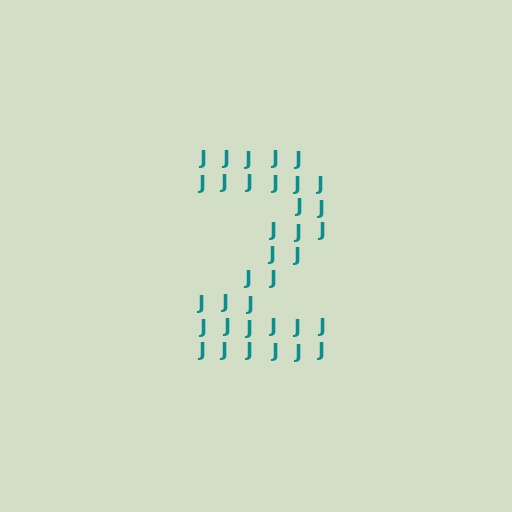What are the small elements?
The small elements are letter J's.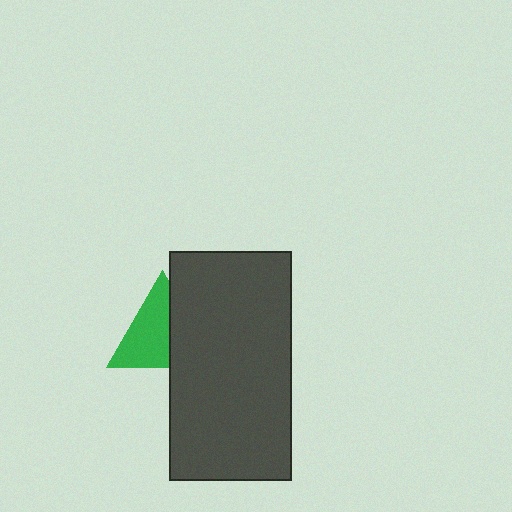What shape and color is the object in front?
The object in front is a dark gray rectangle.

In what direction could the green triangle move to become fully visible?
The green triangle could move left. That would shift it out from behind the dark gray rectangle entirely.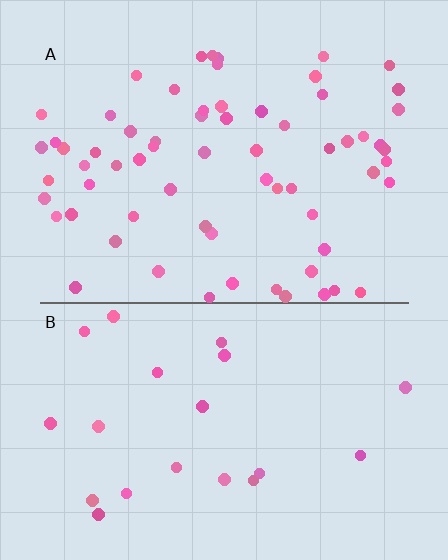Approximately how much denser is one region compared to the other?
Approximately 3.1× — region A over region B.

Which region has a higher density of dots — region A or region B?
A (the top).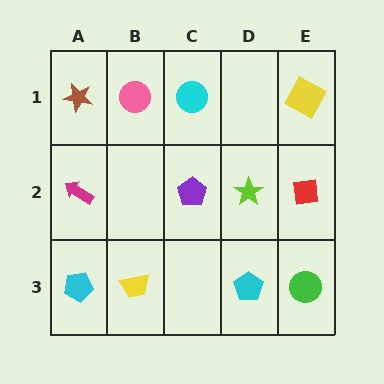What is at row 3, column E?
A green circle.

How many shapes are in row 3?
4 shapes.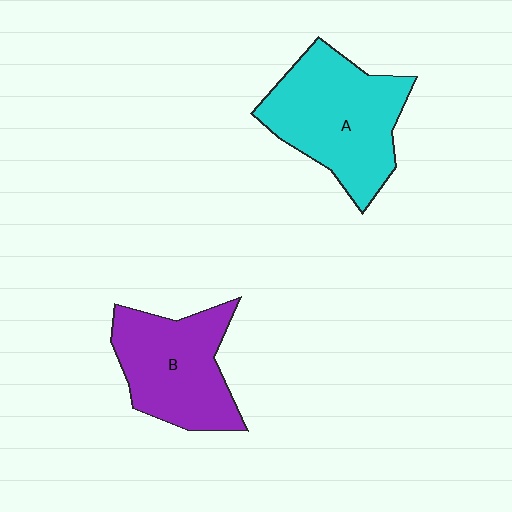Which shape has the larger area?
Shape A (cyan).